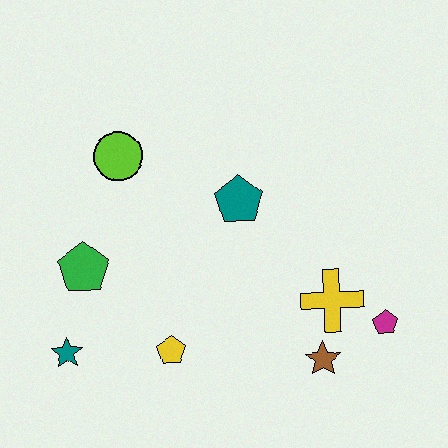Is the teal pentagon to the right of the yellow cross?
No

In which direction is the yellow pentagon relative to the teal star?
The yellow pentagon is to the right of the teal star.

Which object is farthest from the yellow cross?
The teal star is farthest from the yellow cross.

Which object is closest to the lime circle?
The green pentagon is closest to the lime circle.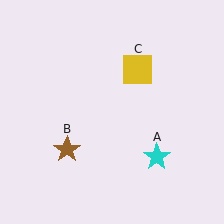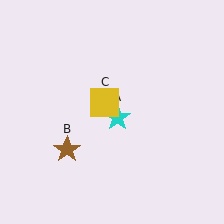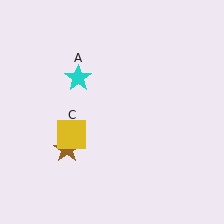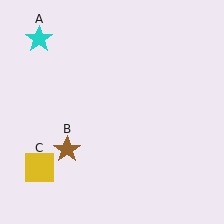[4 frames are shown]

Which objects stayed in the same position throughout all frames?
Brown star (object B) remained stationary.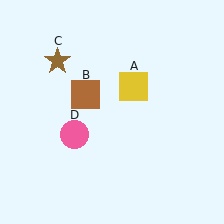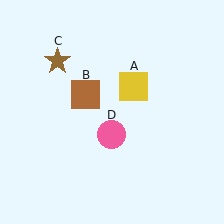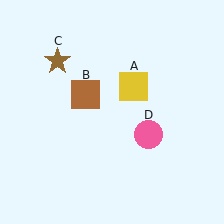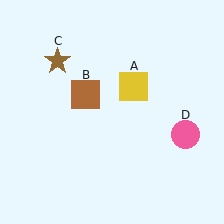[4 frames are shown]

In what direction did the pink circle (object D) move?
The pink circle (object D) moved right.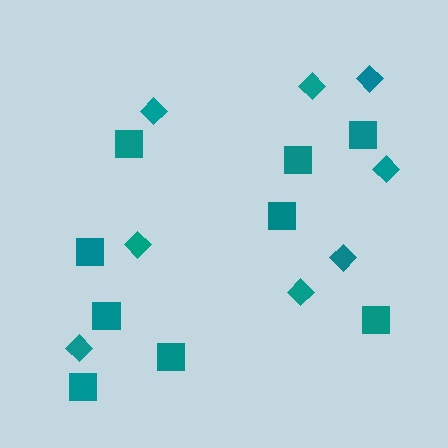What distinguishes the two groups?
There are 2 groups: one group of squares (9) and one group of diamonds (8).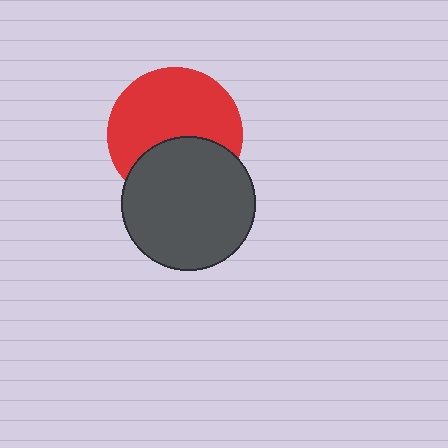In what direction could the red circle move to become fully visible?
The red circle could move up. That would shift it out from behind the dark gray circle entirely.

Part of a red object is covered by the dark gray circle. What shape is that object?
It is a circle.